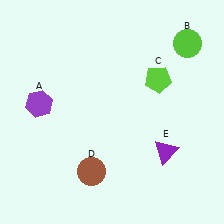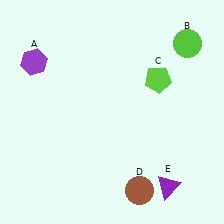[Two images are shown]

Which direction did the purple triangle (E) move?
The purple triangle (E) moved down.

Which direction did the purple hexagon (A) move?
The purple hexagon (A) moved up.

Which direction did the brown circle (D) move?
The brown circle (D) moved right.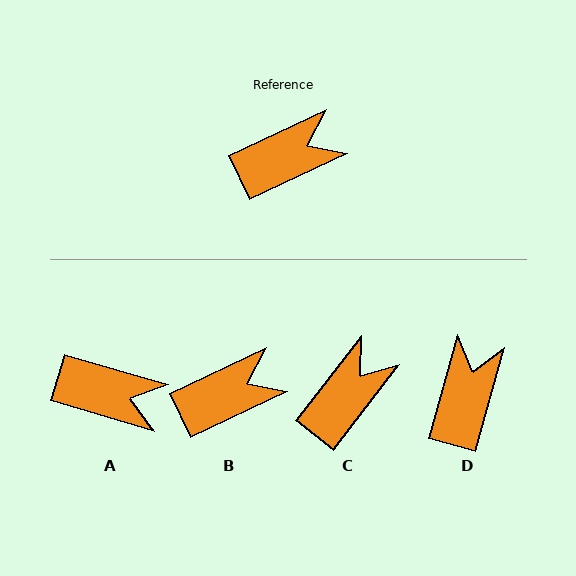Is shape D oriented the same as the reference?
No, it is off by about 49 degrees.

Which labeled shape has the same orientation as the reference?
B.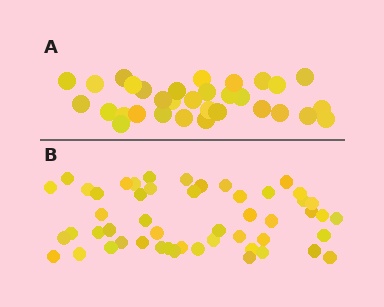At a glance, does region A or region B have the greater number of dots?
Region B (the bottom region) has more dots.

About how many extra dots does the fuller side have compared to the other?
Region B has approximately 20 more dots than region A.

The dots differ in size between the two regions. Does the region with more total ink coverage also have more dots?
No. Region A has more total ink coverage because its dots are larger, but region B actually contains more individual dots. Total area can be misleading — the number of items is what matters here.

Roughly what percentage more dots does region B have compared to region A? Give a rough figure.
About 60% more.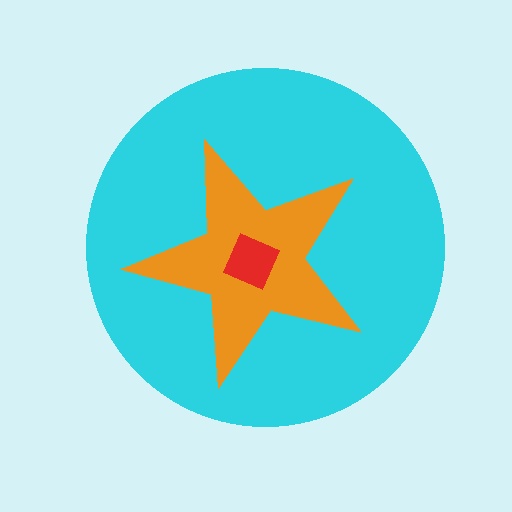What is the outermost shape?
The cyan circle.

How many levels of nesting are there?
3.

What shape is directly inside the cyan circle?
The orange star.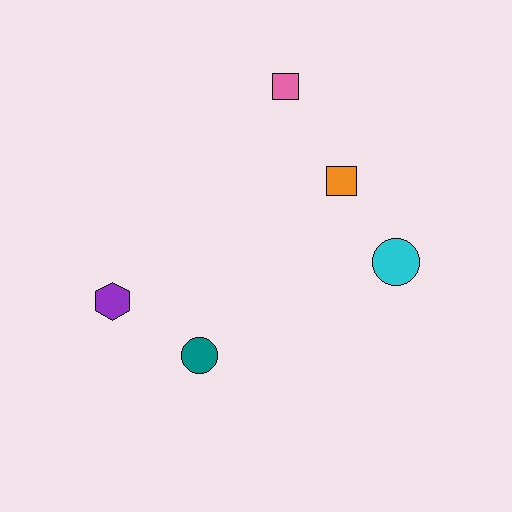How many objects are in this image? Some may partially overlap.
There are 5 objects.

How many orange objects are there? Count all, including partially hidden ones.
There is 1 orange object.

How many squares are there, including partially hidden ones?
There are 2 squares.